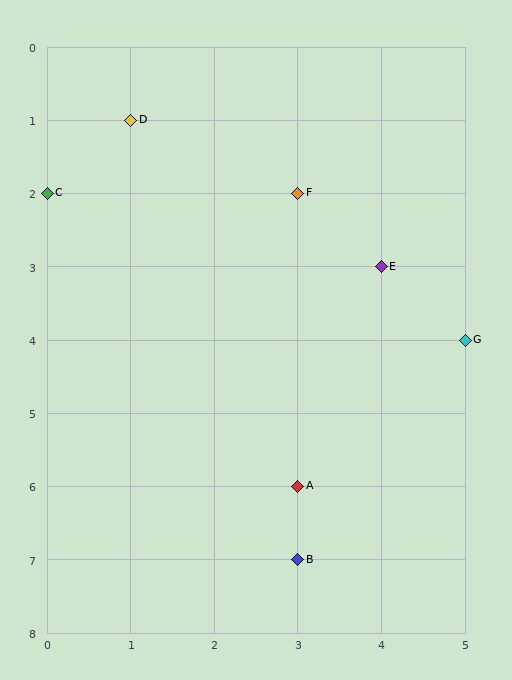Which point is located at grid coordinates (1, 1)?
Point D is at (1, 1).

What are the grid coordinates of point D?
Point D is at grid coordinates (1, 1).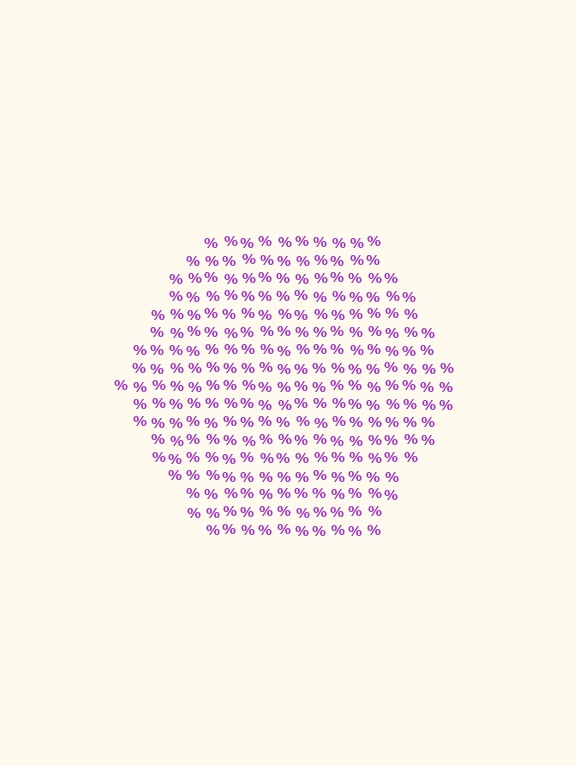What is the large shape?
The large shape is a hexagon.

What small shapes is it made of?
It is made of small percent signs.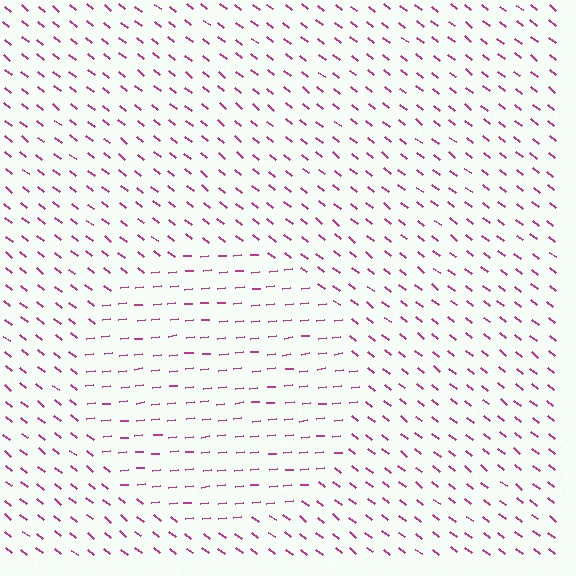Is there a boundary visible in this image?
Yes, there is a texture boundary formed by a change in line orientation.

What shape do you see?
I see a circle.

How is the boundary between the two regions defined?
The boundary is defined purely by a change in line orientation (approximately 45 degrees difference). All lines are the same color and thickness.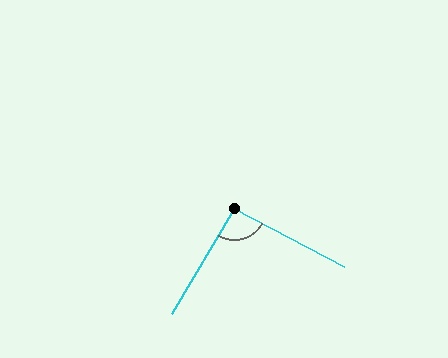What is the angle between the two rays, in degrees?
Approximately 93 degrees.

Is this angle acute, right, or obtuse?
It is approximately a right angle.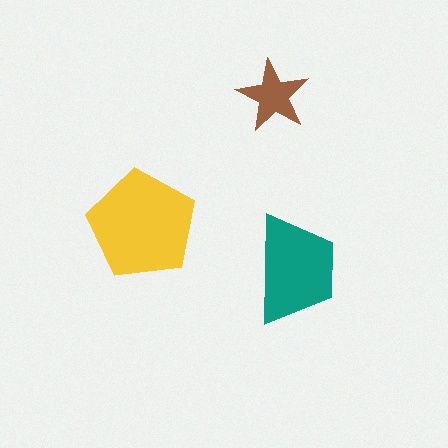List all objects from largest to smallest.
The yellow pentagon, the teal trapezoid, the brown star.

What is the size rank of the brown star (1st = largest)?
3rd.